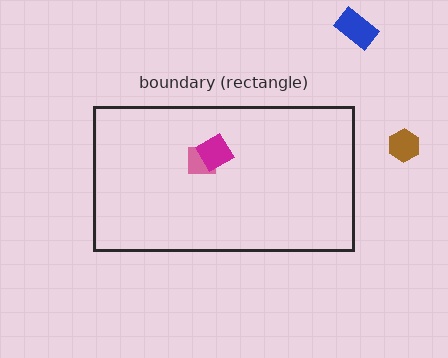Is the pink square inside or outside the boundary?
Inside.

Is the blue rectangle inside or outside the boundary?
Outside.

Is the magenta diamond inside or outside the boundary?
Inside.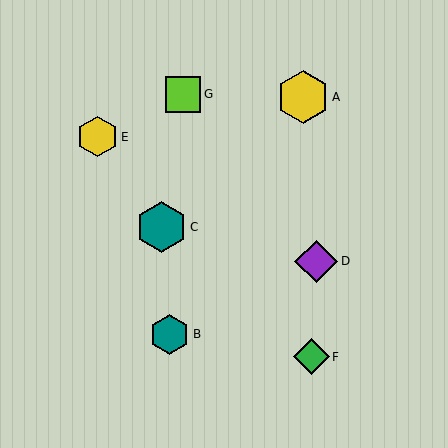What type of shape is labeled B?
Shape B is a teal hexagon.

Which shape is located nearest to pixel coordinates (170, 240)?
The teal hexagon (labeled C) at (162, 227) is nearest to that location.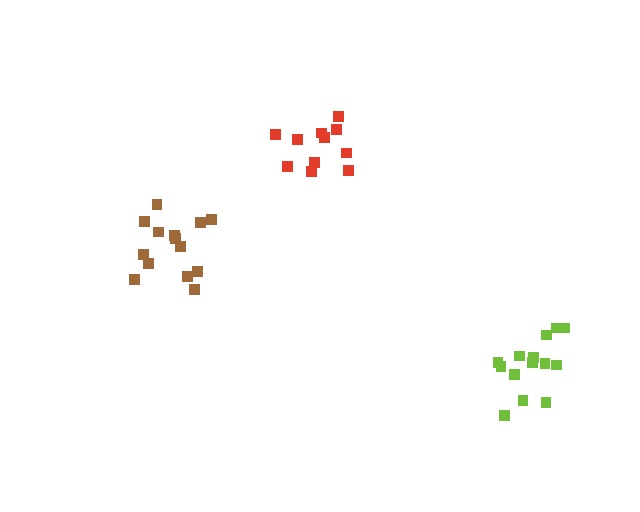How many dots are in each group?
Group 1: 14 dots, Group 2: 14 dots, Group 3: 11 dots (39 total).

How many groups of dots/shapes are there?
There are 3 groups.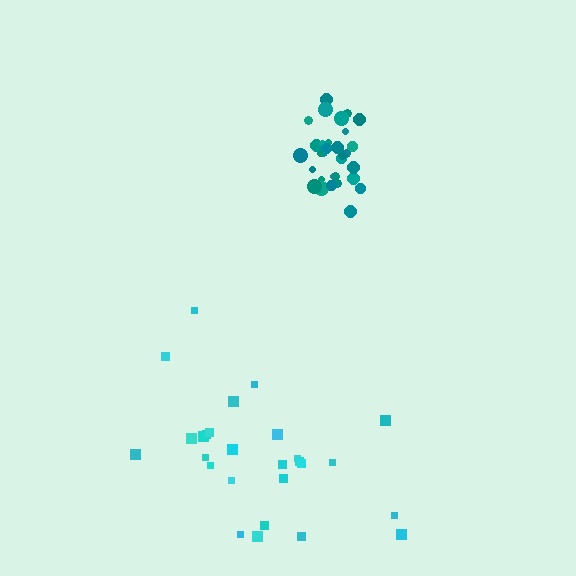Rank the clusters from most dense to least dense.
teal, cyan.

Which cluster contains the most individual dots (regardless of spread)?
Teal (33).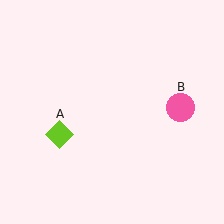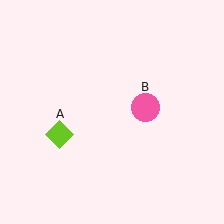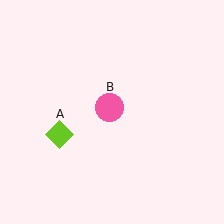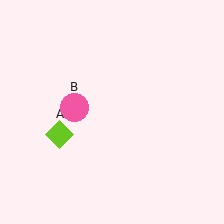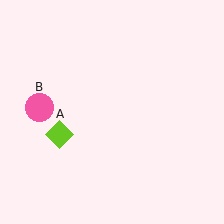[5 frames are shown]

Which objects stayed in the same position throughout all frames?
Lime diamond (object A) remained stationary.